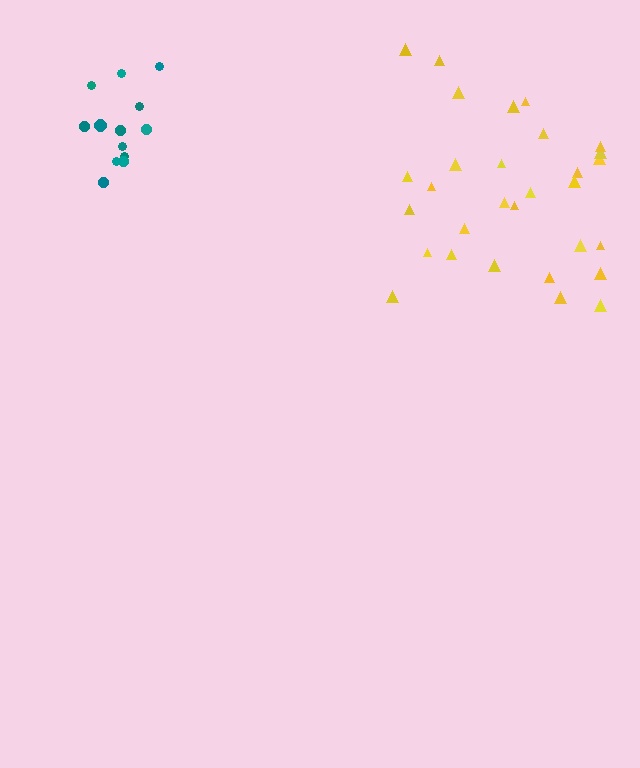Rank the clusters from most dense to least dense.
teal, yellow.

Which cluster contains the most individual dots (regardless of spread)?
Yellow (30).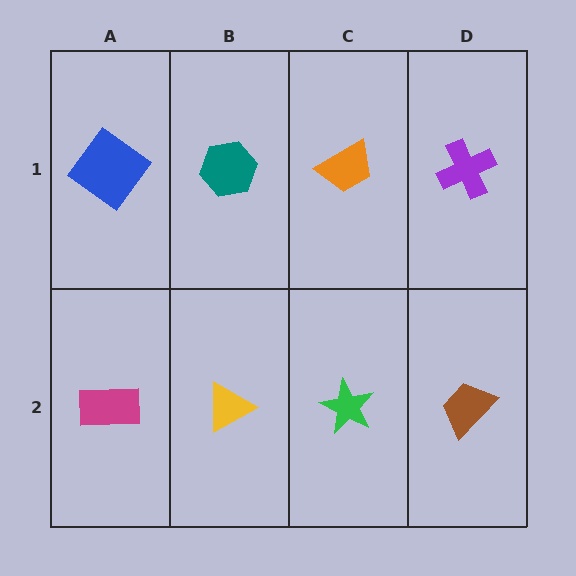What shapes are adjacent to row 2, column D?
A purple cross (row 1, column D), a green star (row 2, column C).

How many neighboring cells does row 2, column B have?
3.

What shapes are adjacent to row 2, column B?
A teal hexagon (row 1, column B), a magenta rectangle (row 2, column A), a green star (row 2, column C).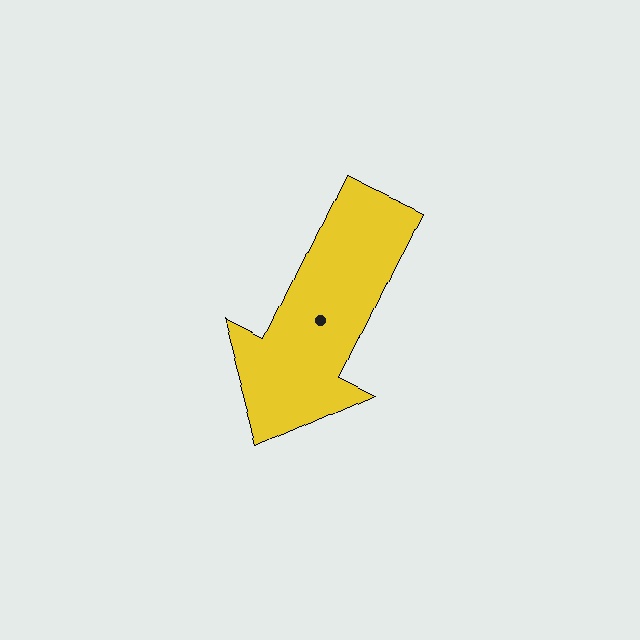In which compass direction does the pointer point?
Southwest.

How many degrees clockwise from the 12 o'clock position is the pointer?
Approximately 205 degrees.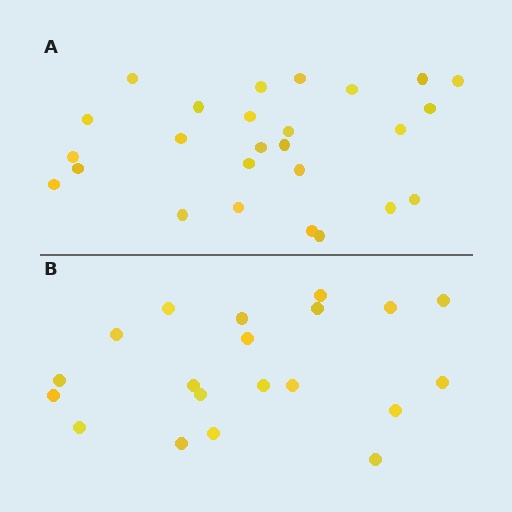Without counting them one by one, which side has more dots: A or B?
Region A (the top region) has more dots.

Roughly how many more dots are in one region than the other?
Region A has about 6 more dots than region B.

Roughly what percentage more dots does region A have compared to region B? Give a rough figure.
About 30% more.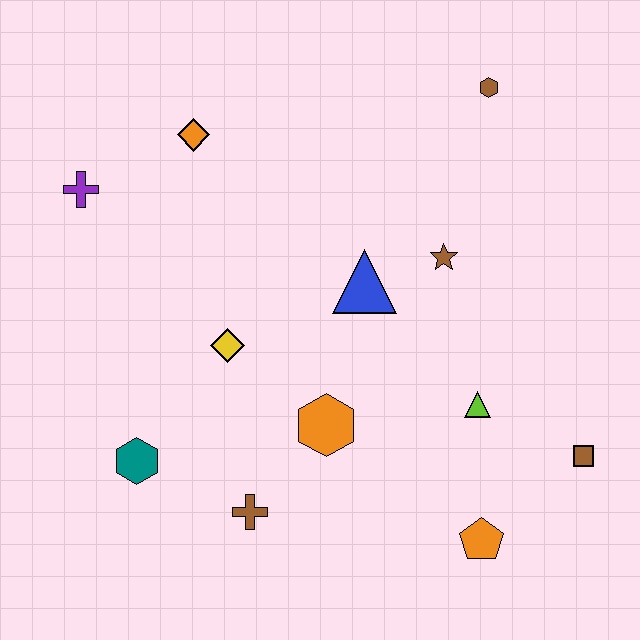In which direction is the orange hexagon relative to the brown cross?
The orange hexagon is above the brown cross.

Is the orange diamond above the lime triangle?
Yes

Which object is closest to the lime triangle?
The brown square is closest to the lime triangle.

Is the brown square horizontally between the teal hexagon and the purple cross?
No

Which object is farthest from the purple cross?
The brown square is farthest from the purple cross.